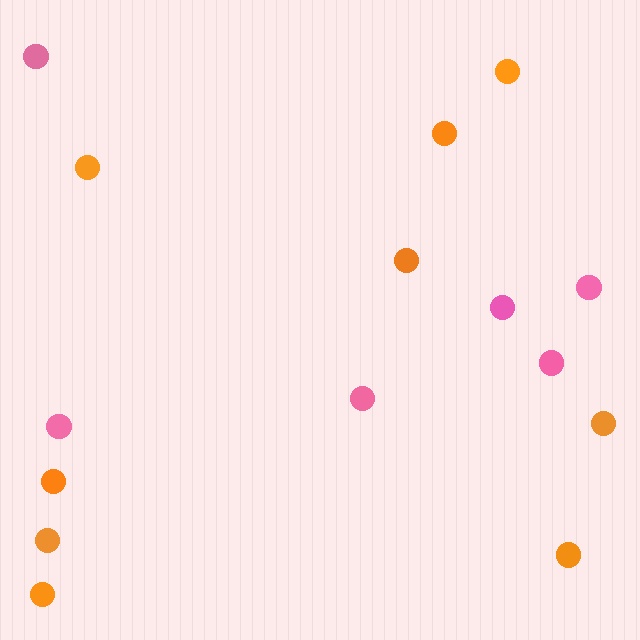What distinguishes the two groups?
There are 2 groups: one group of pink circles (6) and one group of orange circles (9).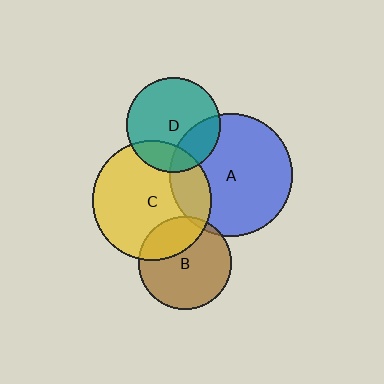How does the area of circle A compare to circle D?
Approximately 1.7 times.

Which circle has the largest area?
Circle A (blue).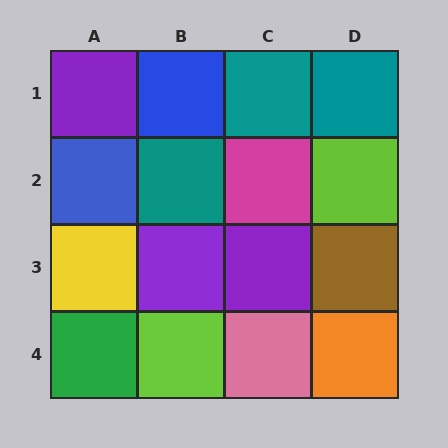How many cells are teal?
3 cells are teal.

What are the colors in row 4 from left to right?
Green, lime, pink, orange.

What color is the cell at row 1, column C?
Teal.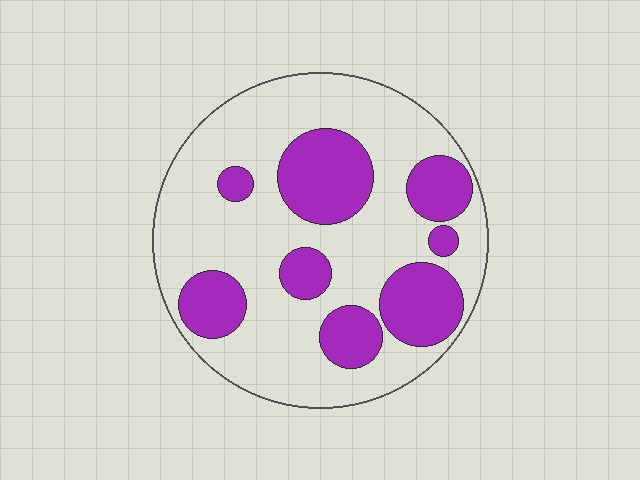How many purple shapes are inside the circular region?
8.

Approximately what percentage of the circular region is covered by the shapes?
Approximately 30%.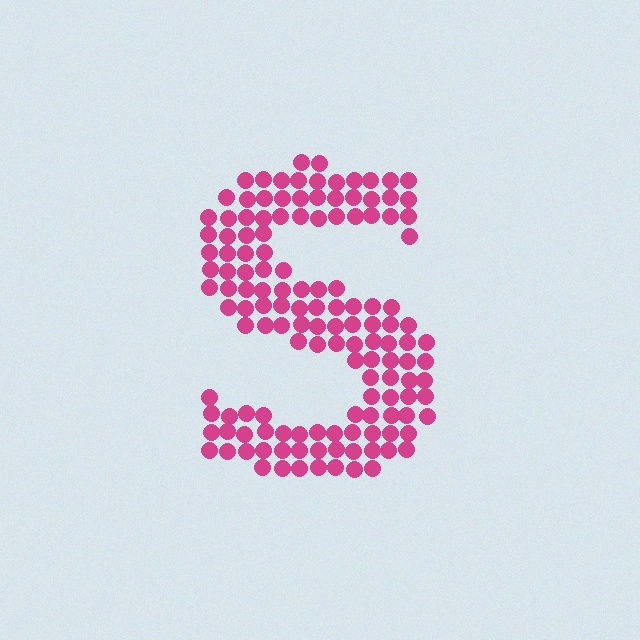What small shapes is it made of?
It is made of small circles.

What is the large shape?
The large shape is the letter S.